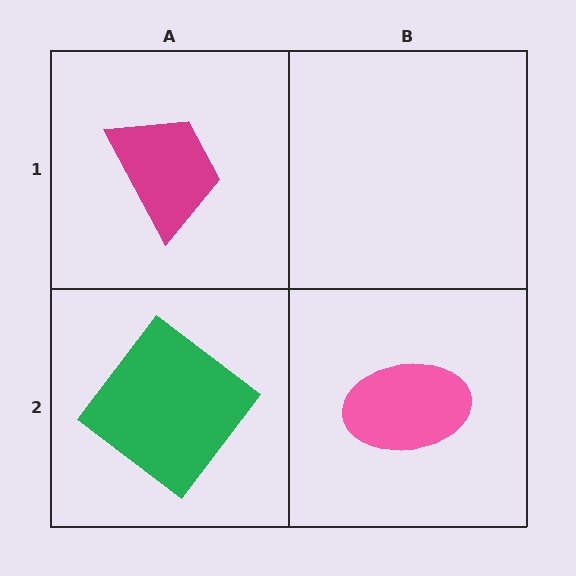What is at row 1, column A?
A magenta trapezoid.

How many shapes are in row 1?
1 shape.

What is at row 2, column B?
A pink ellipse.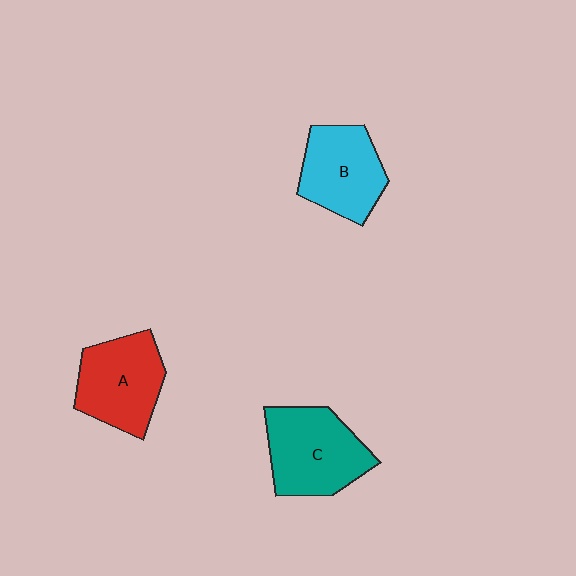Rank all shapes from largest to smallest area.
From largest to smallest: C (teal), A (red), B (cyan).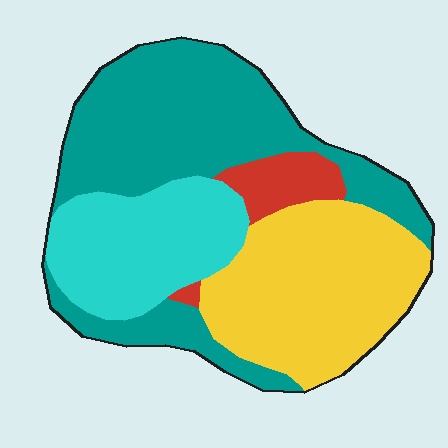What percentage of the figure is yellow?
Yellow takes up about one third (1/3) of the figure.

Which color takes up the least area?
Red, at roughly 5%.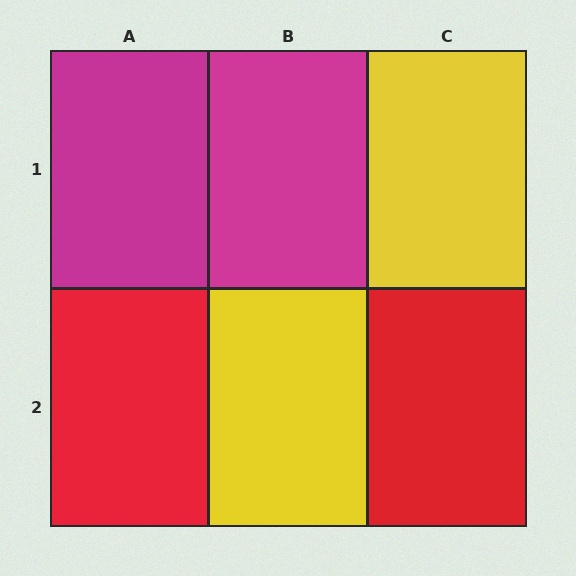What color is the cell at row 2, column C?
Red.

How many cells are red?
2 cells are red.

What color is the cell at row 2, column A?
Red.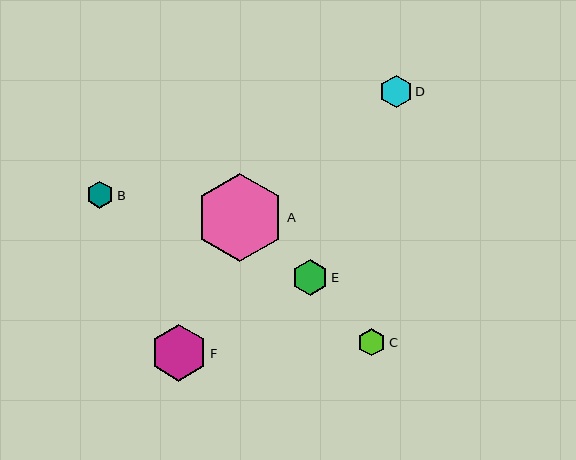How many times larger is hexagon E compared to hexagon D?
Hexagon E is approximately 1.1 times the size of hexagon D.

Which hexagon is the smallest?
Hexagon B is the smallest with a size of approximately 27 pixels.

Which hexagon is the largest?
Hexagon A is the largest with a size of approximately 88 pixels.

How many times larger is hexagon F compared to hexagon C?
Hexagon F is approximately 2.1 times the size of hexagon C.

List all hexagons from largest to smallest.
From largest to smallest: A, F, E, D, C, B.